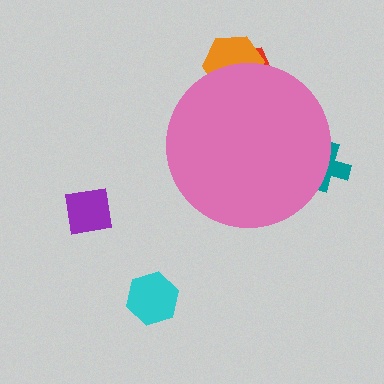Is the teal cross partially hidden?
Yes, the teal cross is partially hidden behind the pink circle.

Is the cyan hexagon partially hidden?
No, the cyan hexagon is fully visible.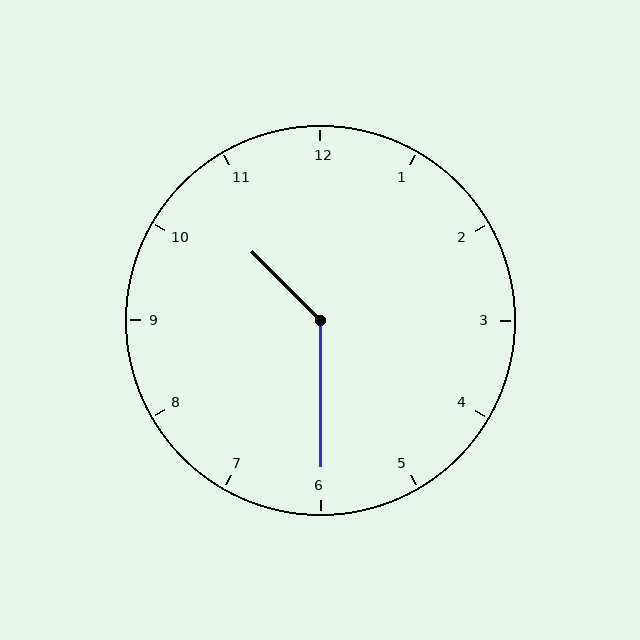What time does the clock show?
10:30.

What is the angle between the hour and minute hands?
Approximately 135 degrees.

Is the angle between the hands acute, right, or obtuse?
It is obtuse.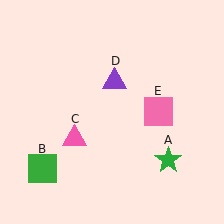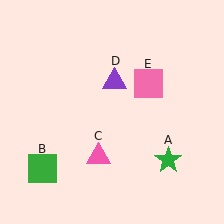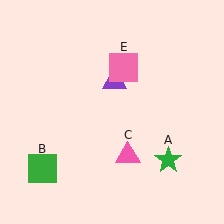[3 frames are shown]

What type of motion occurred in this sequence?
The pink triangle (object C), pink square (object E) rotated counterclockwise around the center of the scene.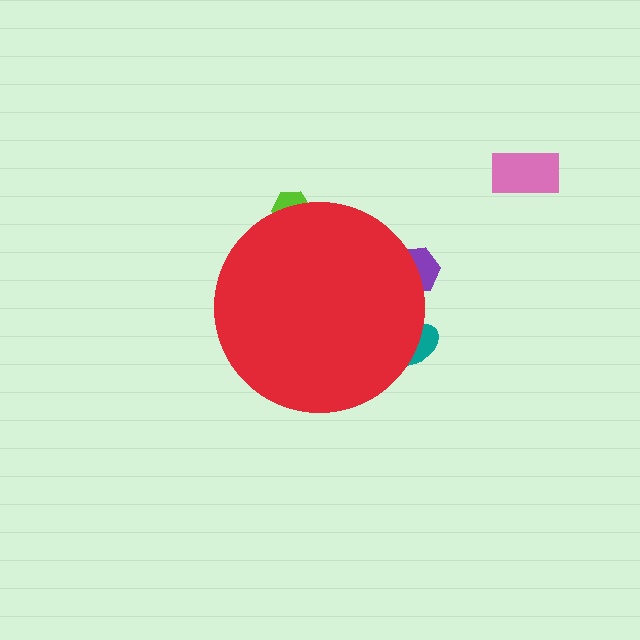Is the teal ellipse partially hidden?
Yes, the teal ellipse is partially hidden behind the red circle.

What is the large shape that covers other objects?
A red circle.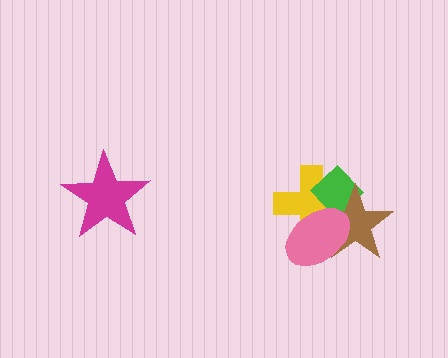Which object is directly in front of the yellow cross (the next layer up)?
The green diamond is directly in front of the yellow cross.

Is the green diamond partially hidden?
Yes, it is partially covered by another shape.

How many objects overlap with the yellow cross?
3 objects overlap with the yellow cross.